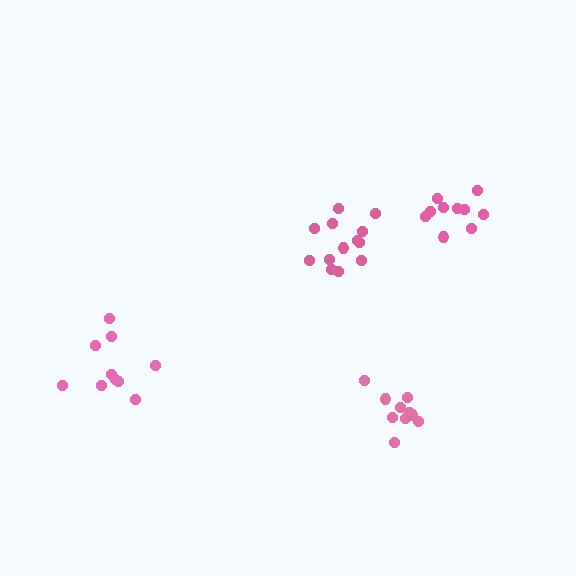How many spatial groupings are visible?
There are 4 spatial groupings.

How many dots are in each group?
Group 1: 10 dots, Group 2: 10 dots, Group 3: 10 dots, Group 4: 13 dots (43 total).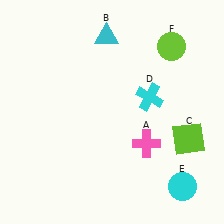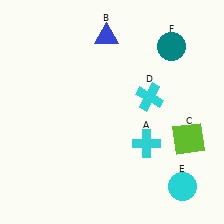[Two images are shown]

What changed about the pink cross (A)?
In Image 1, A is pink. In Image 2, it changed to cyan.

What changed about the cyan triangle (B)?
In Image 1, B is cyan. In Image 2, it changed to blue.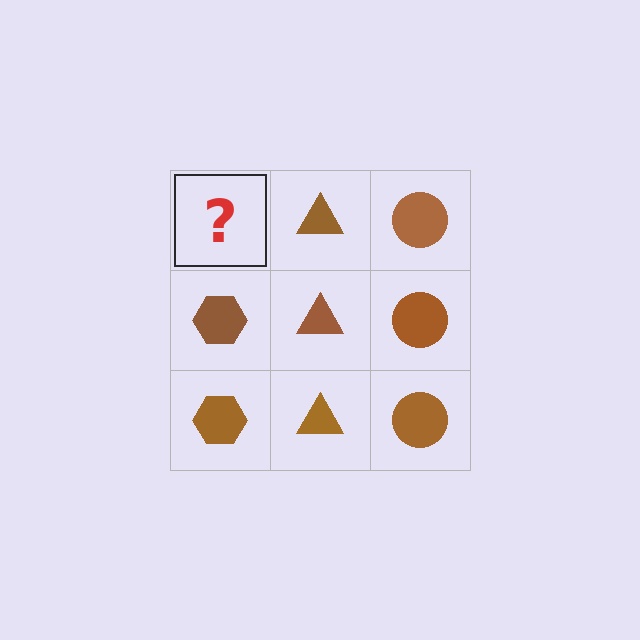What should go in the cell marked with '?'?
The missing cell should contain a brown hexagon.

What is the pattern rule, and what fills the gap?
The rule is that each column has a consistent shape. The gap should be filled with a brown hexagon.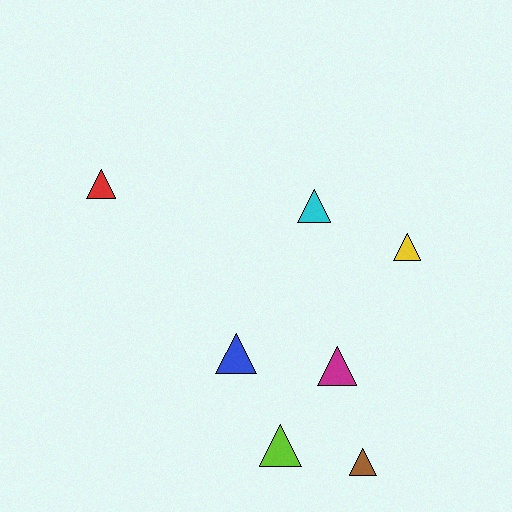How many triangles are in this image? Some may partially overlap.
There are 7 triangles.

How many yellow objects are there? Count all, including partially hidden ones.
There is 1 yellow object.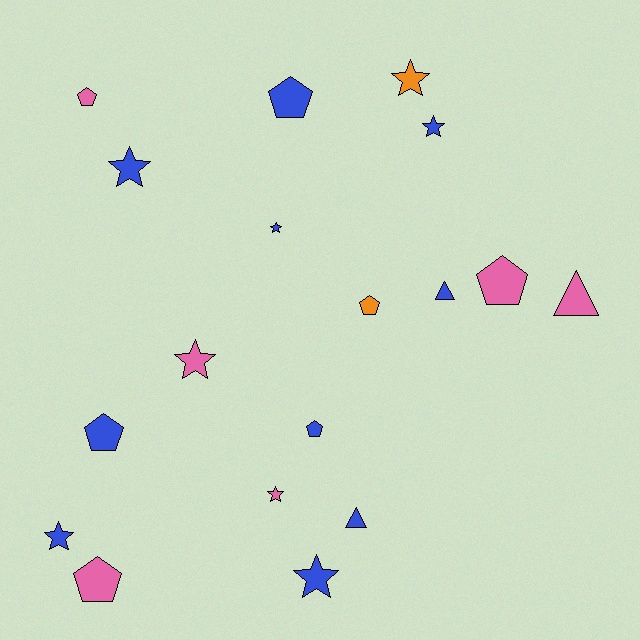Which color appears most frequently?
Blue, with 10 objects.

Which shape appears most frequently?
Star, with 8 objects.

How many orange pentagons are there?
There is 1 orange pentagon.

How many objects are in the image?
There are 18 objects.